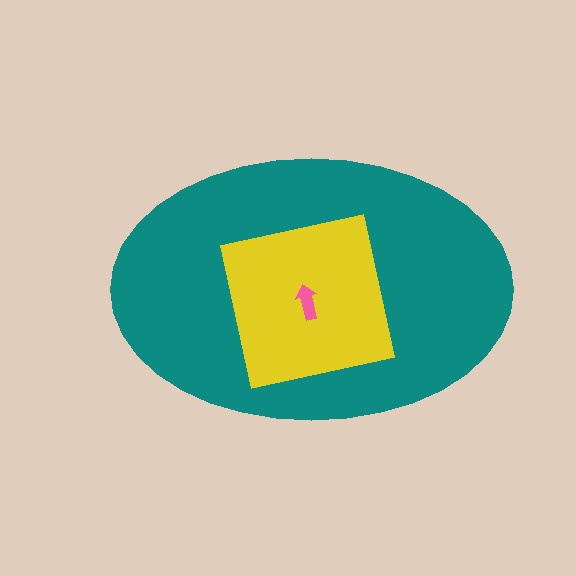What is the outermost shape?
The teal ellipse.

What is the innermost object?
The pink arrow.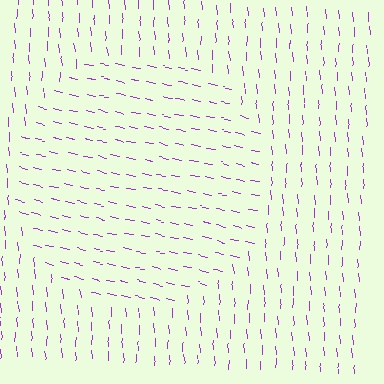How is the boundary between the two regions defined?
The boundary is defined purely by a change in line orientation (approximately 74 degrees difference). All lines are the same color and thickness.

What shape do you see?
I see a circle.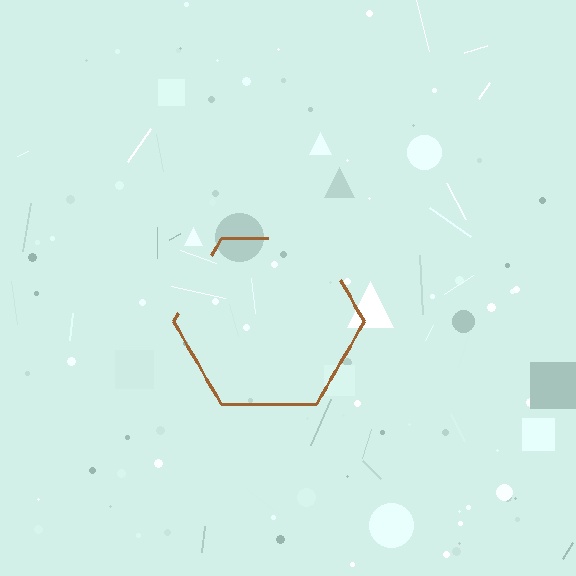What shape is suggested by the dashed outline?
The dashed outline suggests a hexagon.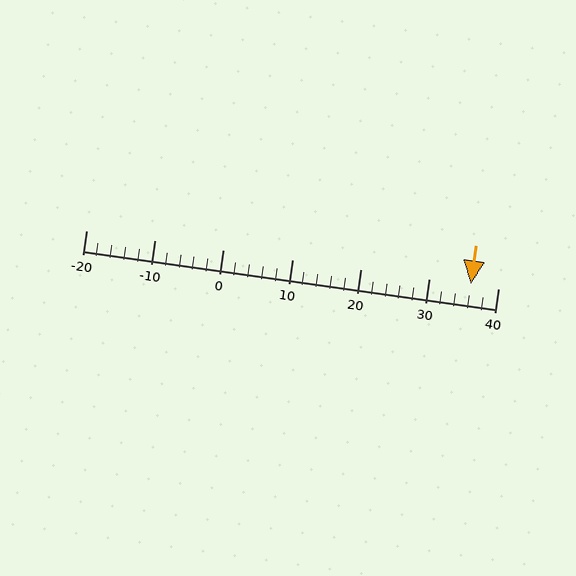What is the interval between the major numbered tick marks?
The major tick marks are spaced 10 units apart.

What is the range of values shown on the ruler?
The ruler shows values from -20 to 40.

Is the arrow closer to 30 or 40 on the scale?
The arrow is closer to 40.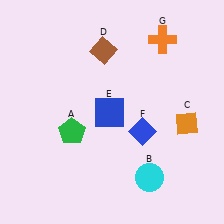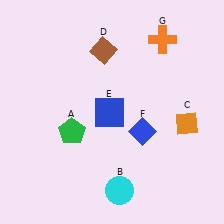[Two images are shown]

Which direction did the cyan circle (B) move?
The cyan circle (B) moved left.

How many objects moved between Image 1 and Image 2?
1 object moved between the two images.